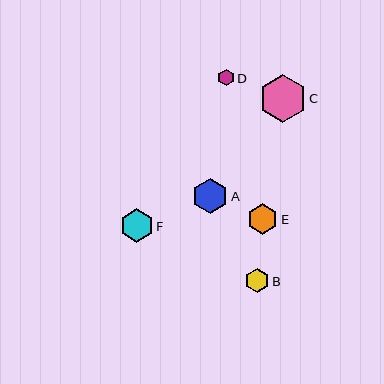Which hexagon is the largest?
Hexagon C is the largest with a size of approximately 47 pixels.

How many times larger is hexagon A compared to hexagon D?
Hexagon A is approximately 2.2 times the size of hexagon D.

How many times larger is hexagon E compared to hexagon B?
Hexagon E is approximately 1.3 times the size of hexagon B.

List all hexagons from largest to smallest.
From largest to smallest: C, A, F, E, B, D.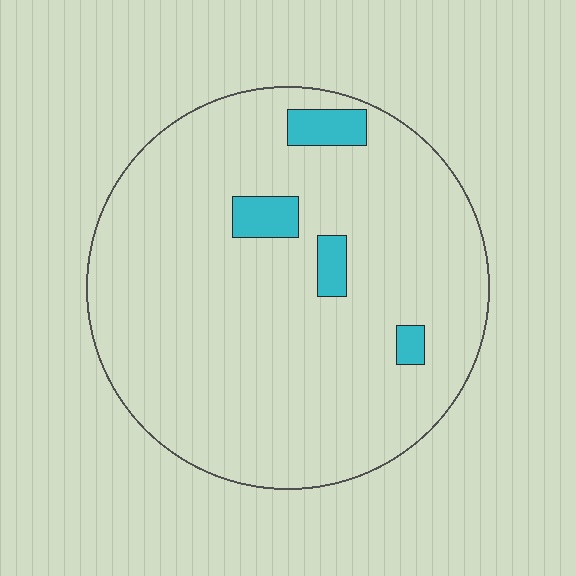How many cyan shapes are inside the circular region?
4.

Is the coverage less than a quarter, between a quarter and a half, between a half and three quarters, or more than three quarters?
Less than a quarter.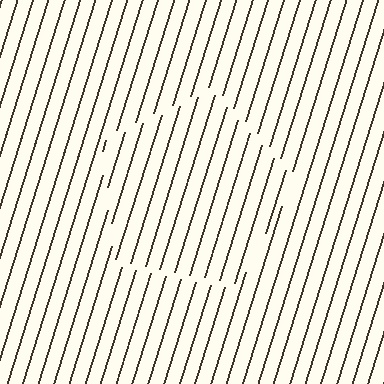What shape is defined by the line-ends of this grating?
An illusory pentagon. The interior of the shape contains the same grating, shifted by half a period — the contour is defined by the phase discontinuity where line-ends from the inner and outer gratings abut.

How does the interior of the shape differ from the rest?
The interior of the shape contains the same grating, shifted by half a period — the contour is defined by the phase discontinuity where line-ends from the inner and outer gratings abut.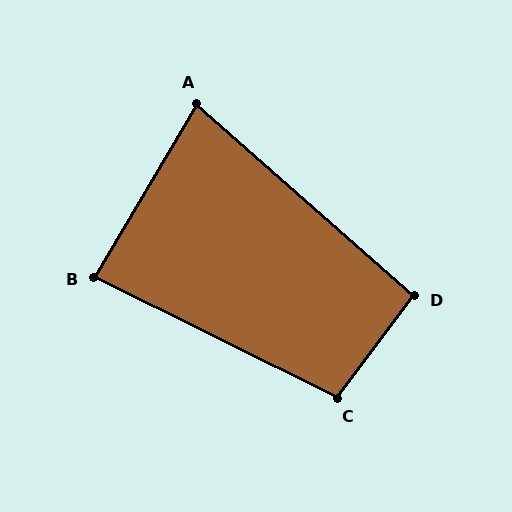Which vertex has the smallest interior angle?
A, at approximately 79 degrees.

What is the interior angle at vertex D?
Approximately 94 degrees (approximately right).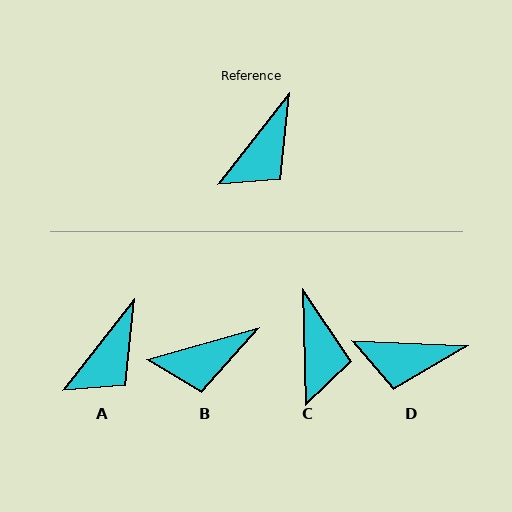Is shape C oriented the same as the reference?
No, it is off by about 39 degrees.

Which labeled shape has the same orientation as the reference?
A.